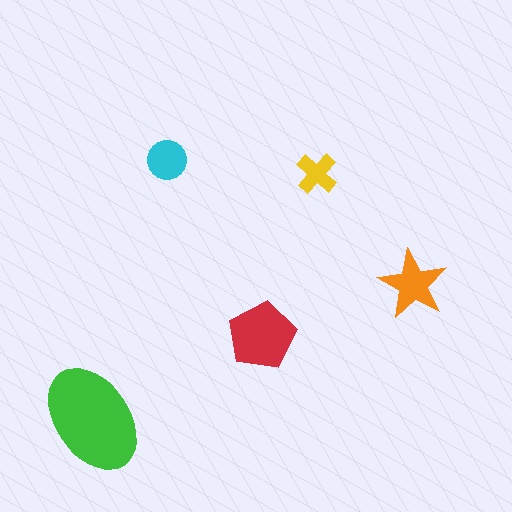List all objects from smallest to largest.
The yellow cross, the cyan circle, the orange star, the red pentagon, the green ellipse.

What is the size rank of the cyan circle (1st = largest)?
4th.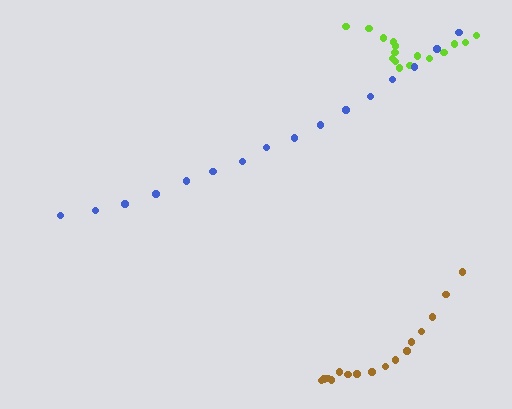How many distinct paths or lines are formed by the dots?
There are 3 distinct paths.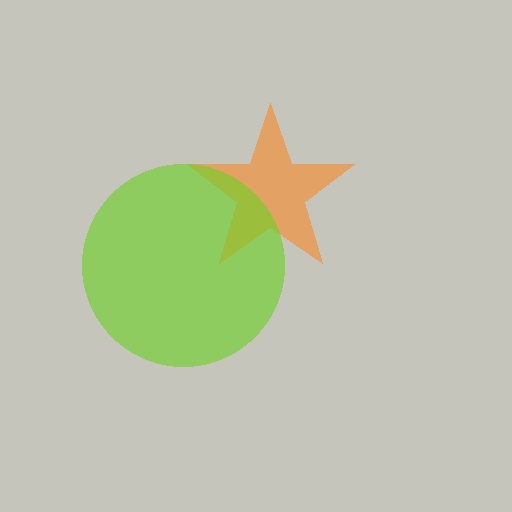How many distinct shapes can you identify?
There are 2 distinct shapes: an orange star, a lime circle.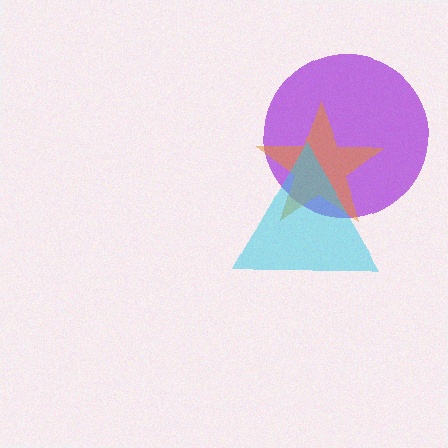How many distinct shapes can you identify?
There are 3 distinct shapes: a purple circle, an orange star, a cyan triangle.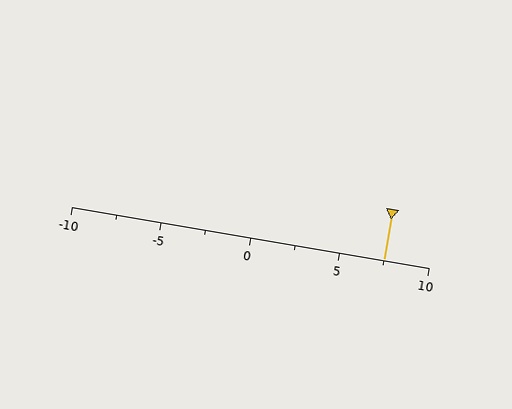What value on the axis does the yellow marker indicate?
The marker indicates approximately 7.5.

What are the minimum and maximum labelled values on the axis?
The axis runs from -10 to 10.